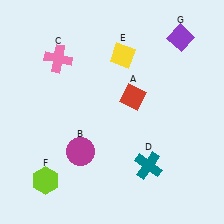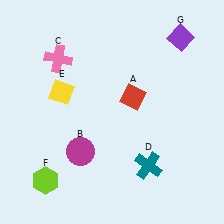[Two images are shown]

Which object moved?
The yellow diamond (E) moved left.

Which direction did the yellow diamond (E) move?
The yellow diamond (E) moved left.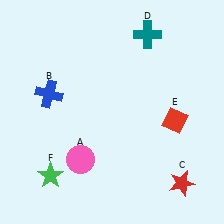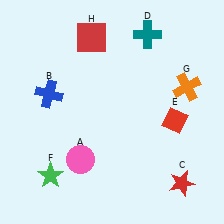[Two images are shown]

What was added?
An orange cross (G), a red square (H) were added in Image 2.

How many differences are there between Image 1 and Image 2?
There are 2 differences between the two images.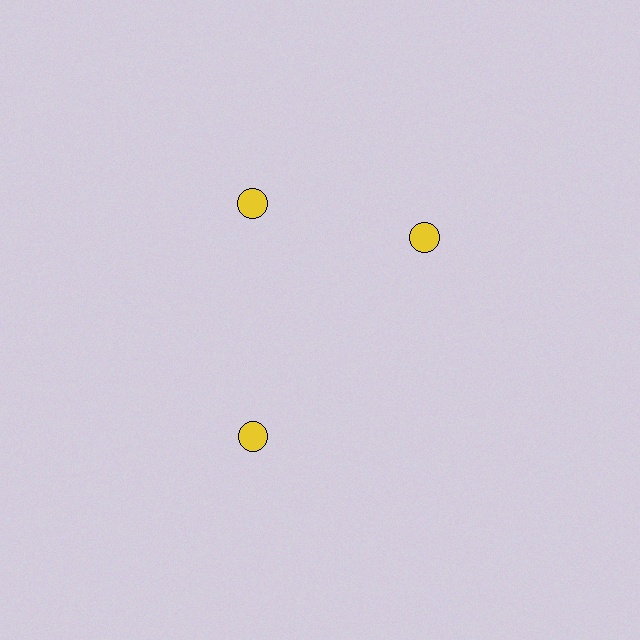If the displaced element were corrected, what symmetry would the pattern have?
It would have 3-fold rotational symmetry — the pattern would map onto itself every 120 degrees.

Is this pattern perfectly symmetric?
No. The 3 yellow circles are arranged in a ring, but one element near the 3 o'clock position is rotated out of alignment along the ring, breaking the 3-fold rotational symmetry.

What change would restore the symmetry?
The symmetry would be restored by rotating it back into even spacing with its neighbors so that all 3 circles sit at equal angles and equal distance from the center.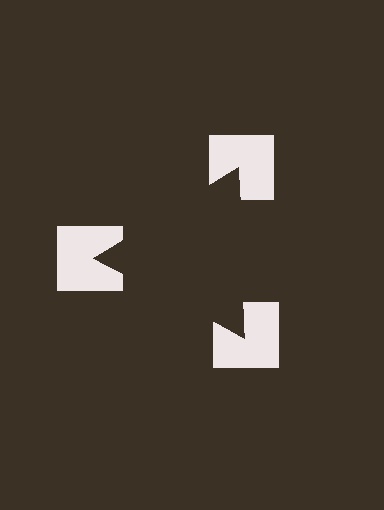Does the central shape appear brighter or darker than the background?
It typically appears slightly darker than the background, even though no actual brightness change is drawn.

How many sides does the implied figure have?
3 sides.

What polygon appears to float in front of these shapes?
An illusory triangle — its edges are inferred from the aligned wedge cuts in the notched squares, not physically drawn.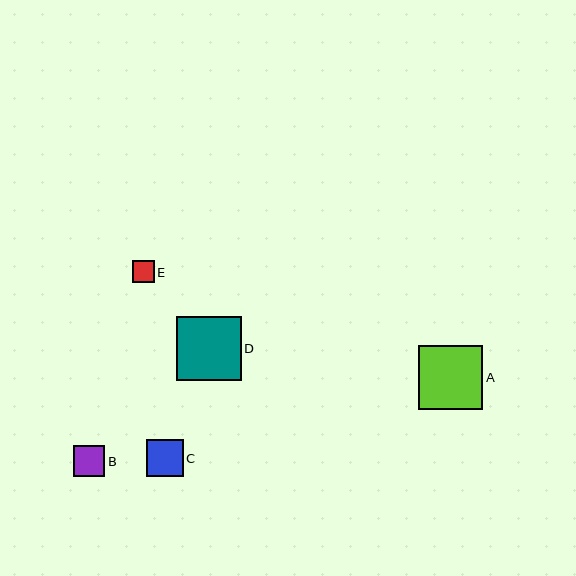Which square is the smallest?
Square E is the smallest with a size of approximately 22 pixels.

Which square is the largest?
Square D is the largest with a size of approximately 64 pixels.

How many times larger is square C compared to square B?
Square C is approximately 1.2 times the size of square B.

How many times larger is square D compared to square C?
Square D is approximately 1.7 times the size of square C.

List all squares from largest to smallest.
From largest to smallest: D, A, C, B, E.